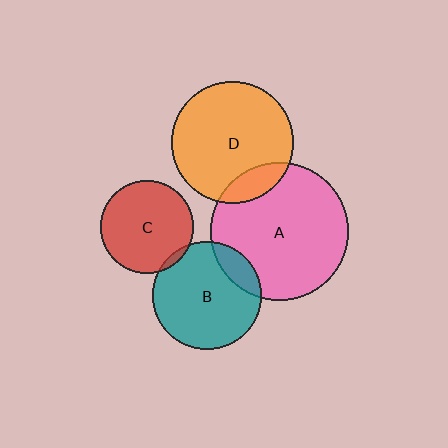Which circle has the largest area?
Circle A (pink).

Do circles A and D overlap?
Yes.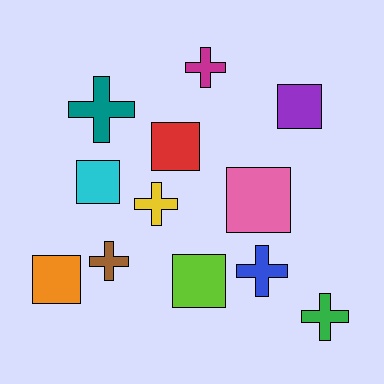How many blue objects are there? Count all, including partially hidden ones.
There is 1 blue object.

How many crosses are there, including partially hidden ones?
There are 6 crosses.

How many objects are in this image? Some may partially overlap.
There are 12 objects.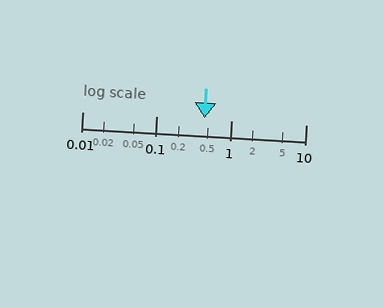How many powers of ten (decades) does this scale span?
The scale spans 3 decades, from 0.01 to 10.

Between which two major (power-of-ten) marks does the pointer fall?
The pointer is between 0.1 and 1.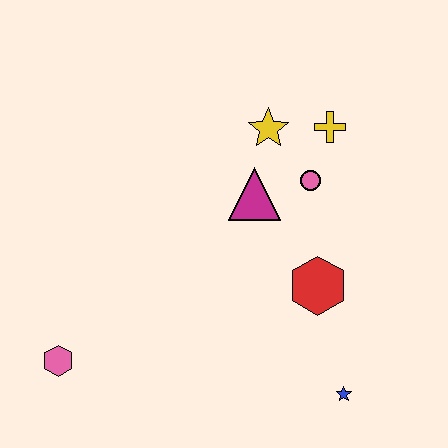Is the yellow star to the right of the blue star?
No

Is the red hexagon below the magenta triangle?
Yes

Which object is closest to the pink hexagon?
The magenta triangle is closest to the pink hexagon.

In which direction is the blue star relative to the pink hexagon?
The blue star is to the right of the pink hexagon.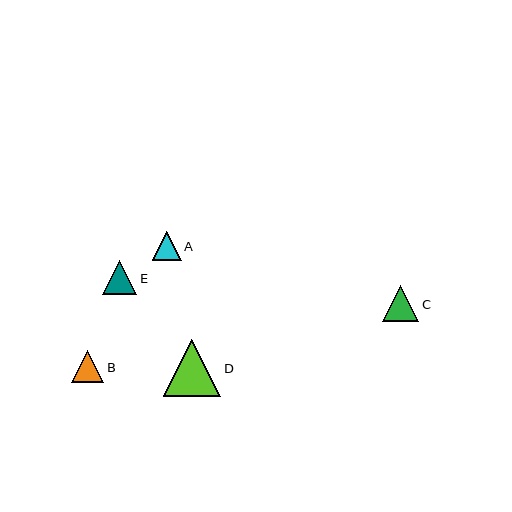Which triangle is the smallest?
Triangle A is the smallest with a size of approximately 29 pixels.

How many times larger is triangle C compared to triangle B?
Triangle C is approximately 1.1 times the size of triangle B.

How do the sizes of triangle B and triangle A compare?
Triangle B and triangle A are approximately the same size.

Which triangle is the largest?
Triangle D is the largest with a size of approximately 58 pixels.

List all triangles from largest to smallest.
From largest to smallest: D, C, E, B, A.